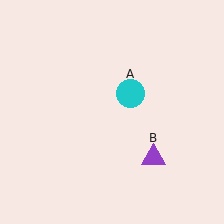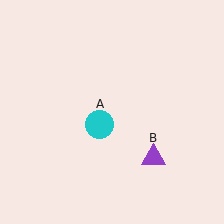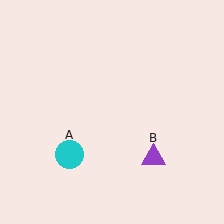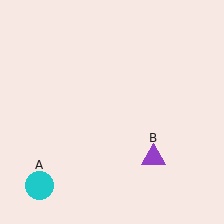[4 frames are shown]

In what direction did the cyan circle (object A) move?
The cyan circle (object A) moved down and to the left.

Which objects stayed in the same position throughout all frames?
Purple triangle (object B) remained stationary.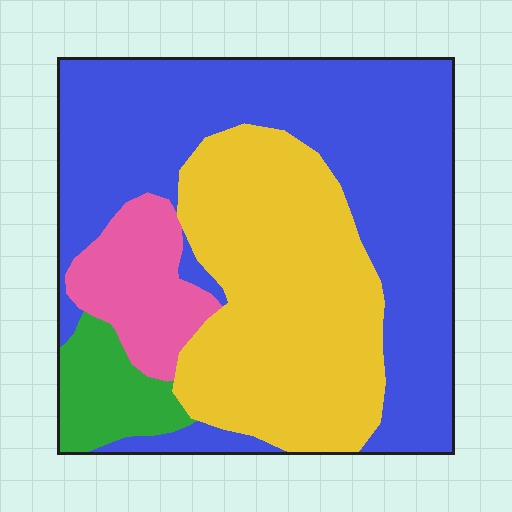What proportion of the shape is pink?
Pink takes up less than a quarter of the shape.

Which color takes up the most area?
Blue, at roughly 50%.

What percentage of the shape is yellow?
Yellow covers around 35% of the shape.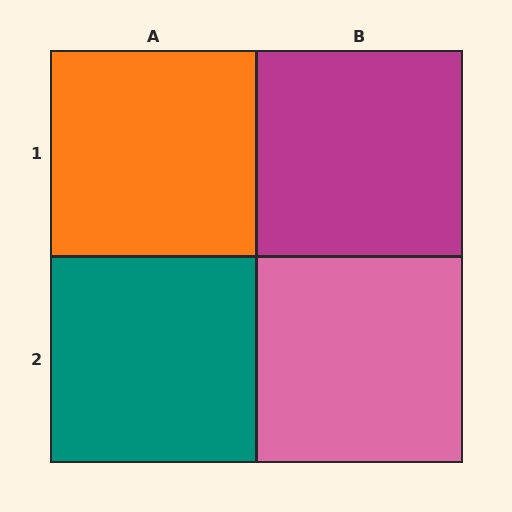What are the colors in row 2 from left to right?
Teal, pink.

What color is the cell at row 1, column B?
Magenta.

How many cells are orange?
1 cell is orange.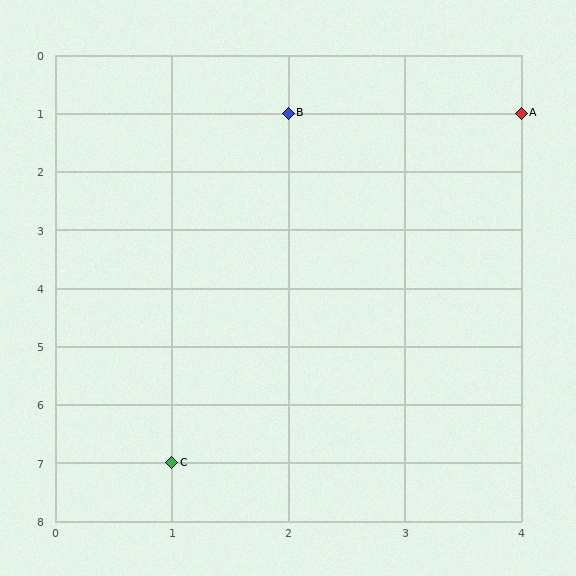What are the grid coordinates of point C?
Point C is at grid coordinates (1, 7).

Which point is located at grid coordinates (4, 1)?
Point A is at (4, 1).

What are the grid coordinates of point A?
Point A is at grid coordinates (4, 1).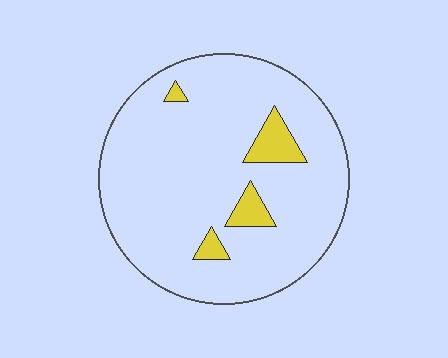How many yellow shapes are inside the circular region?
4.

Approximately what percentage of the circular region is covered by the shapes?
Approximately 10%.